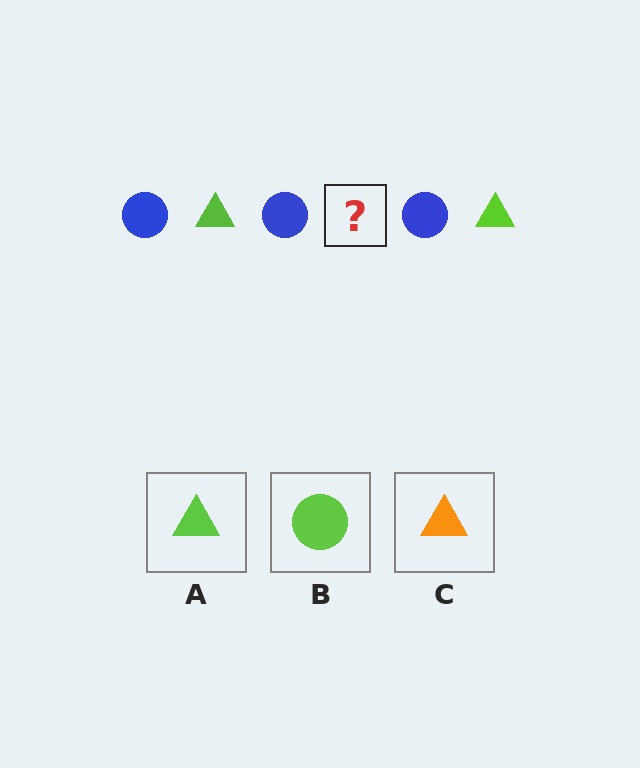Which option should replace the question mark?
Option A.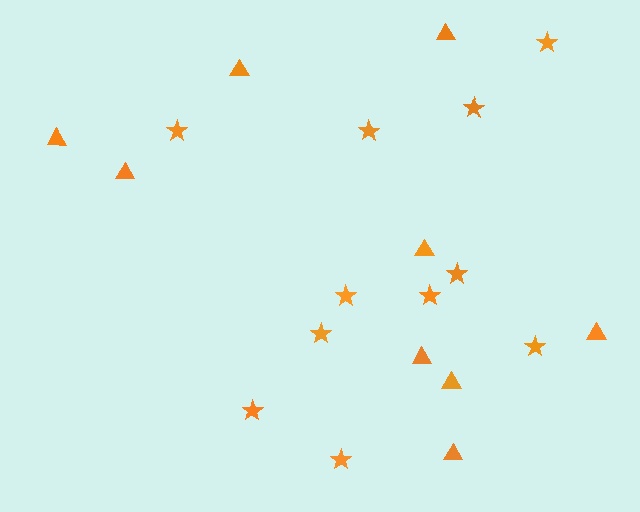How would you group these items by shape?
There are 2 groups: one group of stars (11) and one group of triangles (9).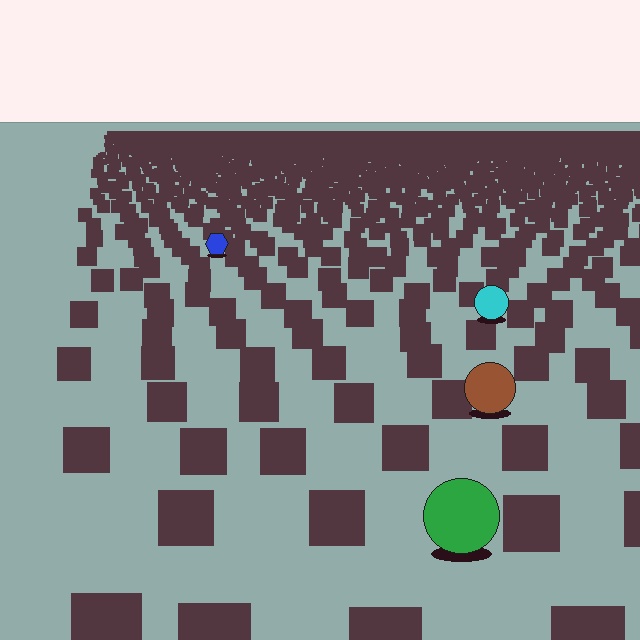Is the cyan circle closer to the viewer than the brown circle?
No. The brown circle is closer — you can tell from the texture gradient: the ground texture is coarser near it.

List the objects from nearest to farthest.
From nearest to farthest: the green circle, the brown circle, the cyan circle, the blue hexagon.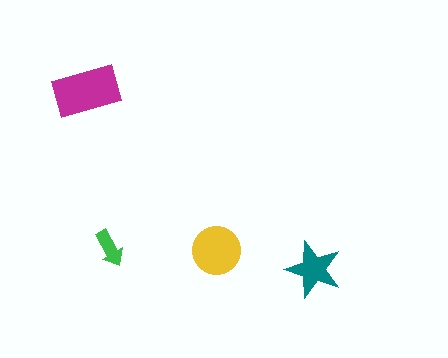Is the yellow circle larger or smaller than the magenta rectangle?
Smaller.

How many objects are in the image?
There are 4 objects in the image.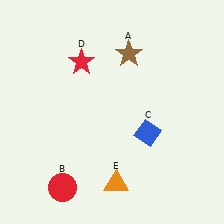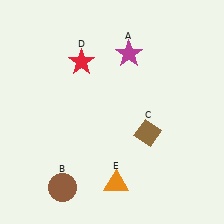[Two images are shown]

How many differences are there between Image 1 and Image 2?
There are 3 differences between the two images.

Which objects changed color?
A changed from brown to magenta. B changed from red to brown. C changed from blue to brown.